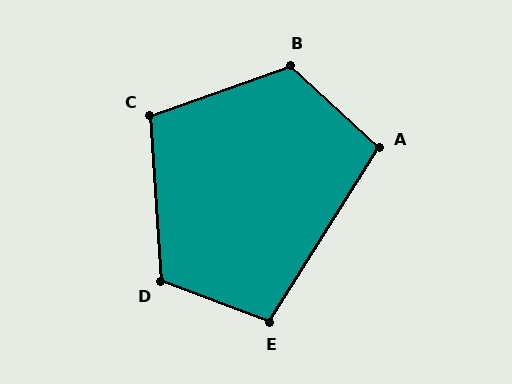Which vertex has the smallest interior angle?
A, at approximately 101 degrees.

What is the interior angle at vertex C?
Approximately 106 degrees (obtuse).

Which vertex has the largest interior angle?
B, at approximately 118 degrees.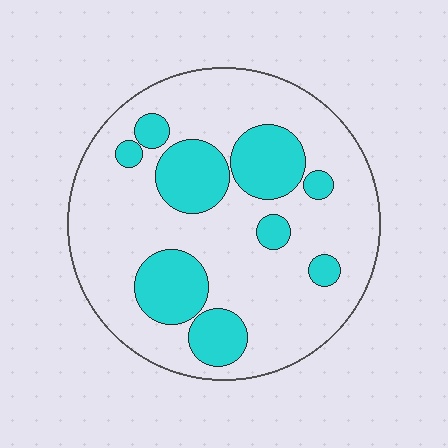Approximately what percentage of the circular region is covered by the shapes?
Approximately 25%.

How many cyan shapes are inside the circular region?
9.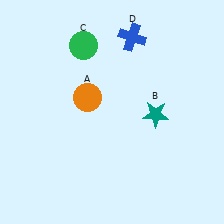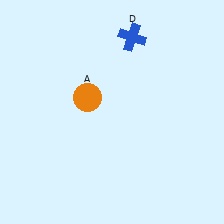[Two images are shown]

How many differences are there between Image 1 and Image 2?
There are 2 differences between the two images.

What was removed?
The teal star (B), the green circle (C) were removed in Image 2.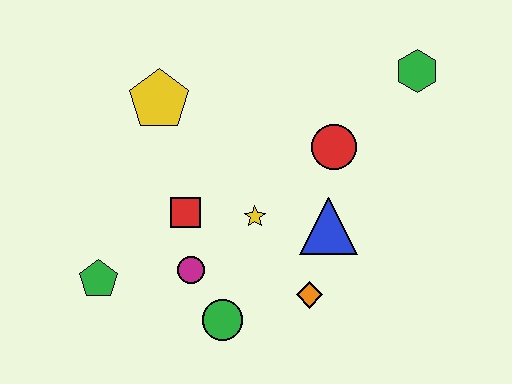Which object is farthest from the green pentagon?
The green hexagon is farthest from the green pentagon.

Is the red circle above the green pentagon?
Yes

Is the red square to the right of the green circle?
No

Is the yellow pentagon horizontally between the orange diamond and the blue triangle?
No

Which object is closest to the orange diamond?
The blue triangle is closest to the orange diamond.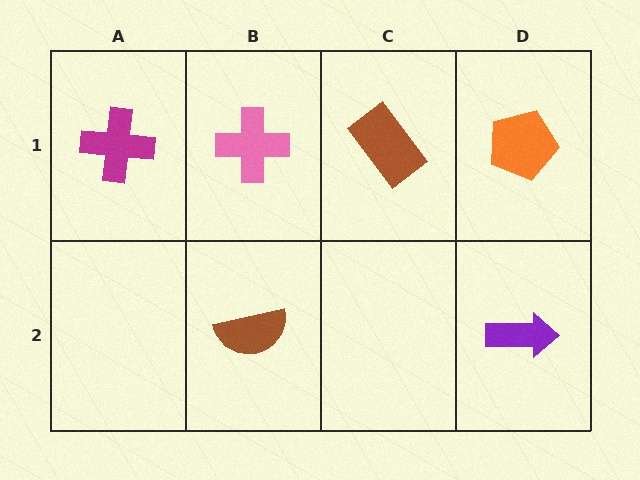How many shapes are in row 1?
4 shapes.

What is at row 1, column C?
A brown rectangle.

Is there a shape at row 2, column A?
No, that cell is empty.